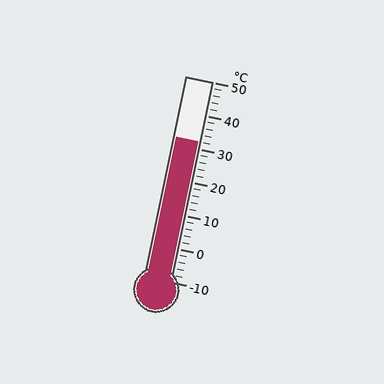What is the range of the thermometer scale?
The thermometer scale ranges from -10°C to 50°C.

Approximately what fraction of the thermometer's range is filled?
The thermometer is filled to approximately 70% of its range.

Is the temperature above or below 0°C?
The temperature is above 0°C.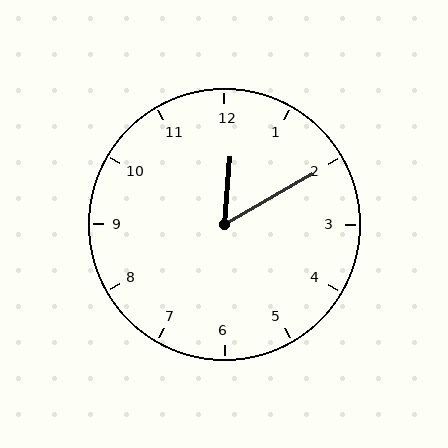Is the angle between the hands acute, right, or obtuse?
It is acute.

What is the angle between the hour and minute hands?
Approximately 55 degrees.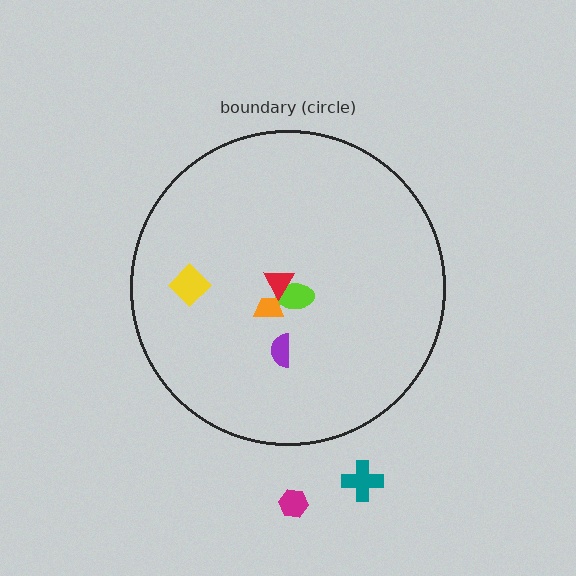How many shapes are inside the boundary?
5 inside, 2 outside.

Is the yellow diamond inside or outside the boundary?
Inside.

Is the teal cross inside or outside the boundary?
Outside.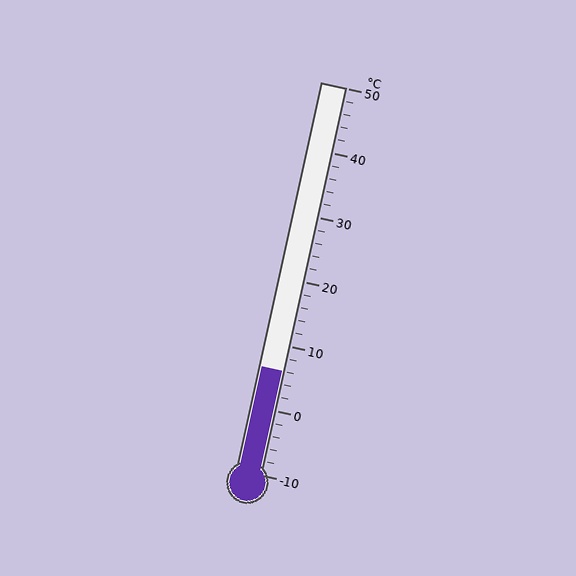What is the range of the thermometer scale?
The thermometer scale ranges from -10°C to 50°C.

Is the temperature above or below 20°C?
The temperature is below 20°C.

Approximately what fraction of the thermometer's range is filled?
The thermometer is filled to approximately 25% of its range.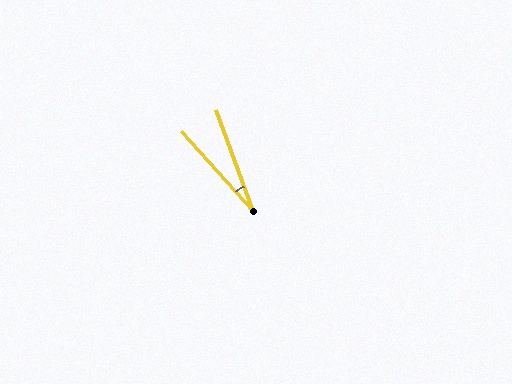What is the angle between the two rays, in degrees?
Approximately 22 degrees.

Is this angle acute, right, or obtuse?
It is acute.